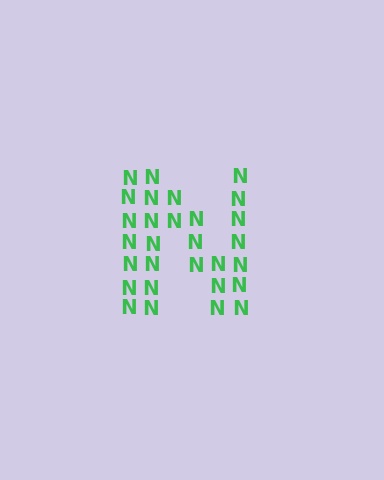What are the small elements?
The small elements are letter N's.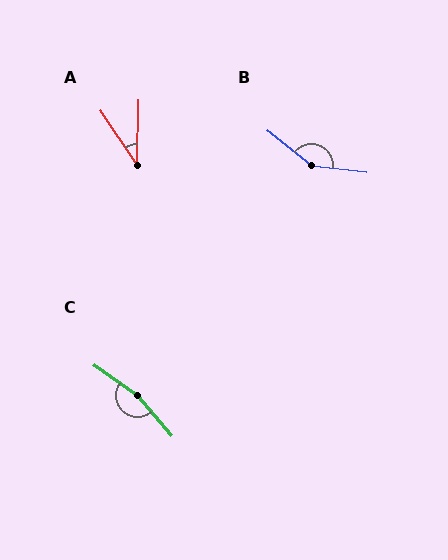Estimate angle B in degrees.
Approximately 149 degrees.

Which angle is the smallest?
A, at approximately 36 degrees.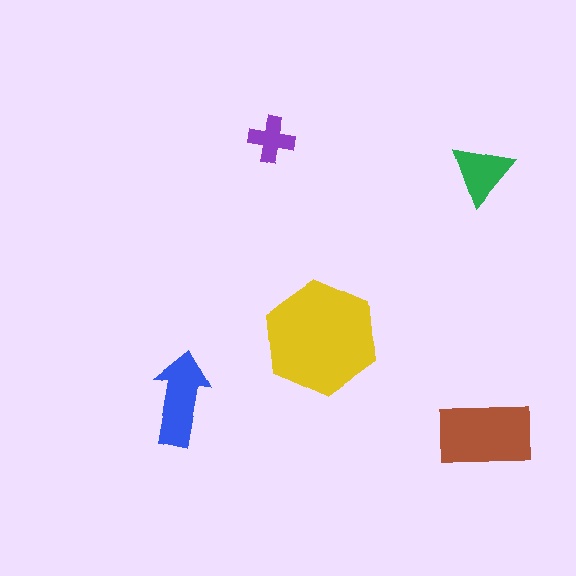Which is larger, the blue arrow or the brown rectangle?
The brown rectangle.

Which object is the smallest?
The purple cross.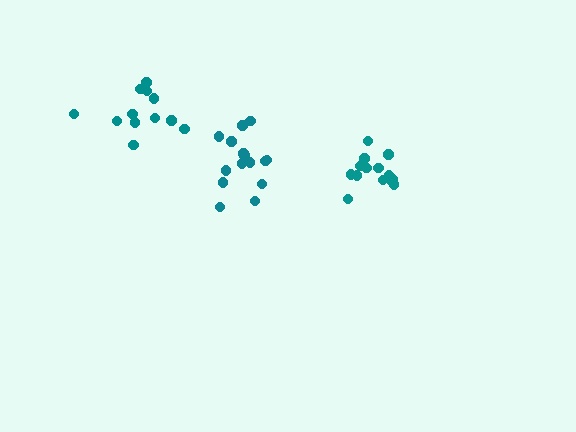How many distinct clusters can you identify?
There are 3 distinct clusters.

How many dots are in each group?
Group 1: 13 dots, Group 2: 15 dots, Group 3: 14 dots (42 total).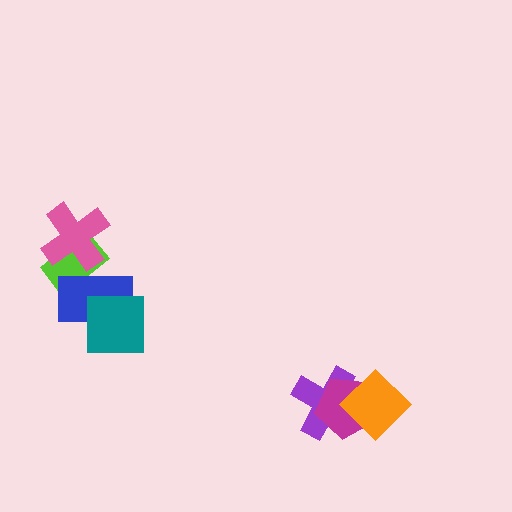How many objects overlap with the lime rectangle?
2 objects overlap with the lime rectangle.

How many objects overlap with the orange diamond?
2 objects overlap with the orange diamond.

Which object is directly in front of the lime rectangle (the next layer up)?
The pink cross is directly in front of the lime rectangle.